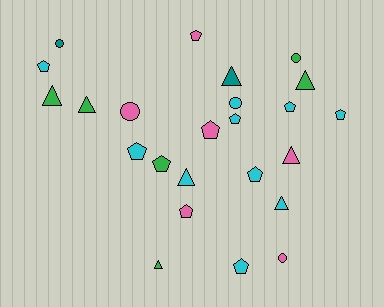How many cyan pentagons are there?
There are 7 cyan pentagons.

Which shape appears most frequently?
Pentagon, with 11 objects.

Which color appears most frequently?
Cyan, with 10 objects.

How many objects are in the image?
There are 24 objects.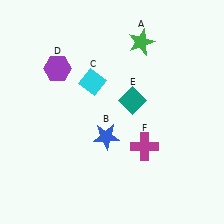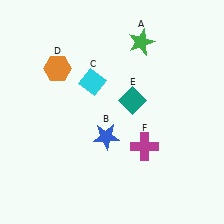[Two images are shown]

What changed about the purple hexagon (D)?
In Image 1, D is purple. In Image 2, it changed to orange.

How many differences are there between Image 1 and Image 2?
There is 1 difference between the two images.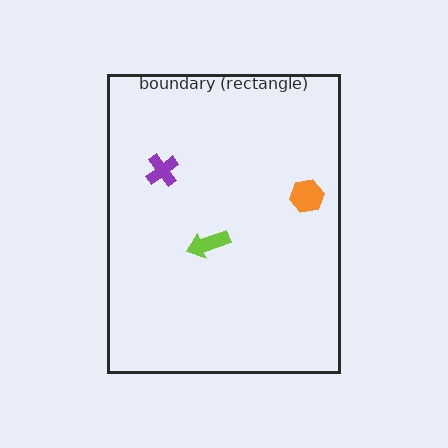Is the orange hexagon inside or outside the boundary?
Inside.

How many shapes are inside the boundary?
3 inside, 0 outside.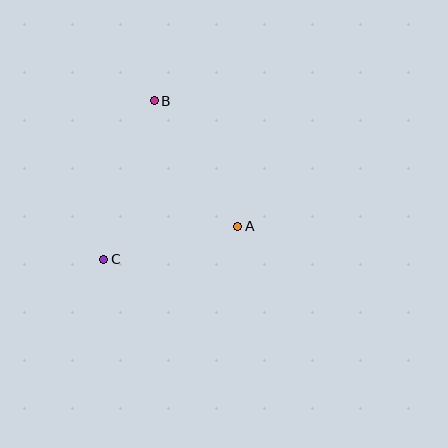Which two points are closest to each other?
Points A and C are closest to each other.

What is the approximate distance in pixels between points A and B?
The distance between A and B is approximately 151 pixels.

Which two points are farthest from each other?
Points B and C are farthest from each other.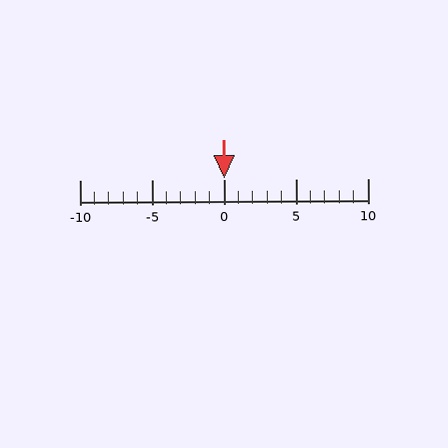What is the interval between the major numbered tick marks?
The major tick marks are spaced 5 units apart.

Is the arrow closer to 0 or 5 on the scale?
The arrow is closer to 0.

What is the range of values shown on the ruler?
The ruler shows values from -10 to 10.